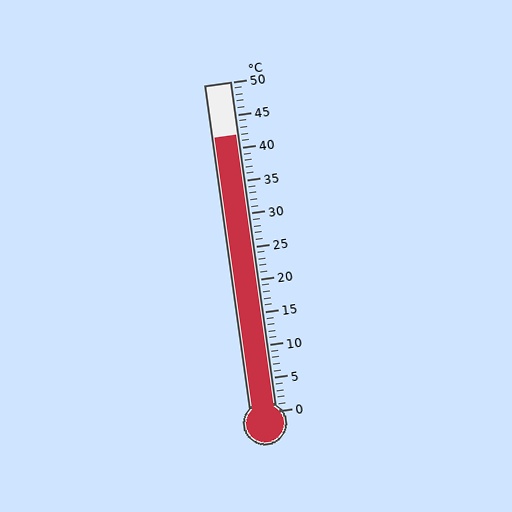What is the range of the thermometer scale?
The thermometer scale ranges from 0°C to 50°C.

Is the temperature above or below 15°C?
The temperature is above 15°C.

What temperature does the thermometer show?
The thermometer shows approximately 42°C.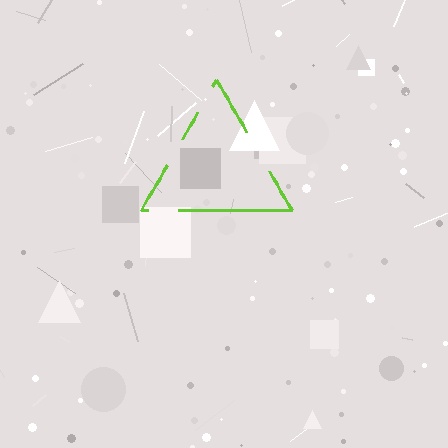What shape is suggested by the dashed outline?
The dashed outline suggests a triangle.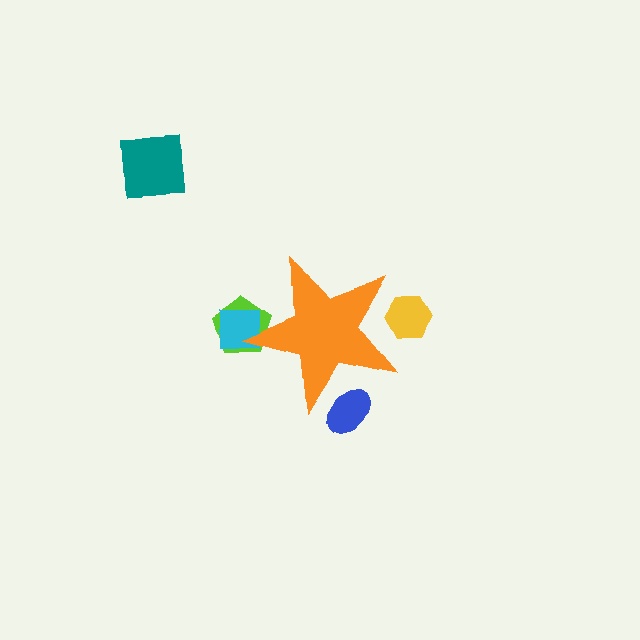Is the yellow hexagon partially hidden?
Yes, the yellow hexagon is partially hidden behind the orange star.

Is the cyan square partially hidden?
Yes, the cyan square is partially hidden behind the orange star.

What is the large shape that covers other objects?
An orange star.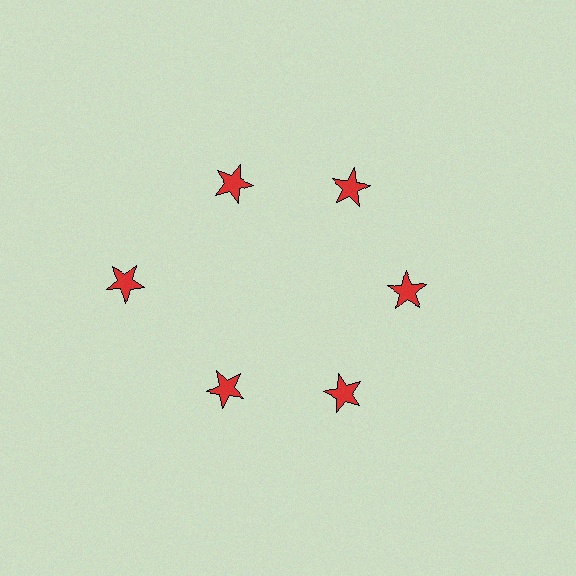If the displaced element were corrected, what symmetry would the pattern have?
It would have 6-fold rotational symmetry — the pattern would map onto itself every 60 degrees.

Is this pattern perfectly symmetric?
No. The 6 red stars are arranged in a ring, but one element near the 9 o'clock position is pushed outward from the center, breaking the 6-fold rotational symmetry.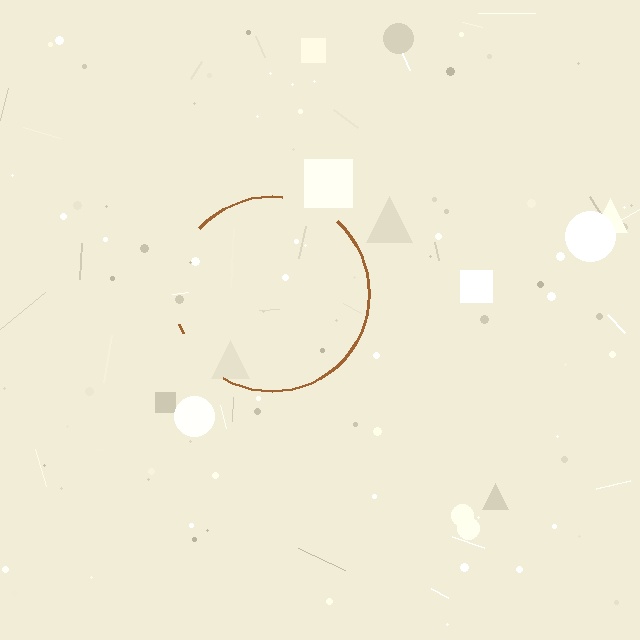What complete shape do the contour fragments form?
The contour fragments form a circle.